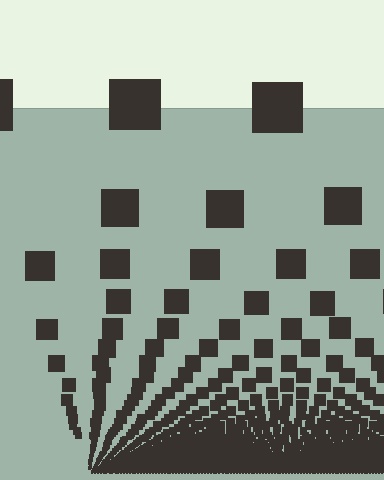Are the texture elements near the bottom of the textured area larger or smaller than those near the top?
Smaller. The gradient is inverted — elements near the bottom are smaller and denser.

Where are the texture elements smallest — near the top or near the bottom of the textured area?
Near the bottom.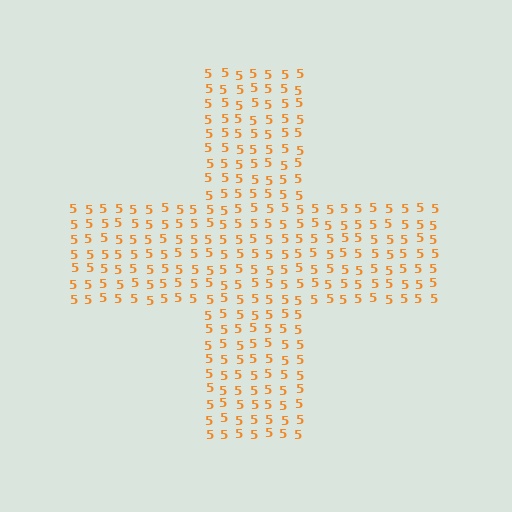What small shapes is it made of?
It is made of small digit 5's.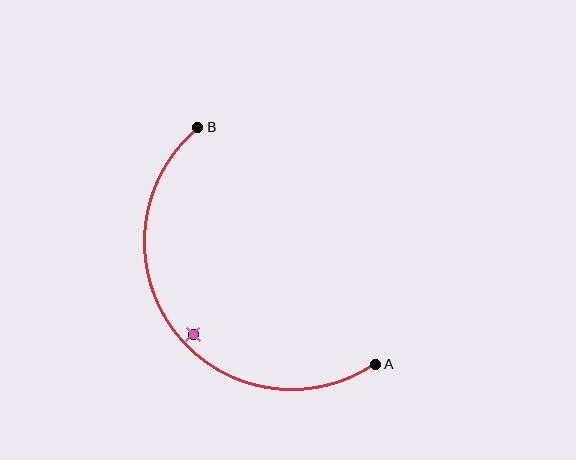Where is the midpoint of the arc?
The arc midpoint is the point on the curve farthest from the straight line joining A and B. It sits below and to the left of that line.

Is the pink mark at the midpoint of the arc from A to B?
No — the pink mark does not lie on the arc at all. It sits slightly inside the curve.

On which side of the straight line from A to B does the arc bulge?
The arc bulges below and to the left of the straight line connecting A and B.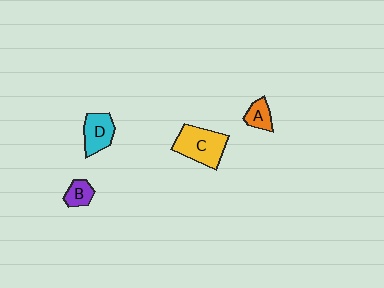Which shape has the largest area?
Shape C (yellow).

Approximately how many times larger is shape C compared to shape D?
Approximately 1.5 times.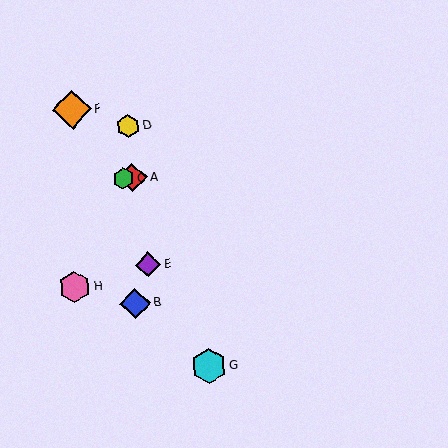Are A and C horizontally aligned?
Yes, both are at y≈178.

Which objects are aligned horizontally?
Objects A, C are aligned horizontally.